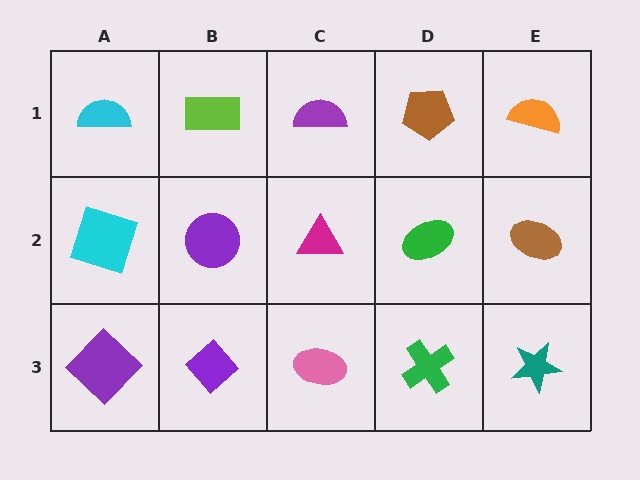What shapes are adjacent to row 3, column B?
A purple circle (row 2, column B), a purple diamond (row 3, column A), a pink ellipse (row 3, column C).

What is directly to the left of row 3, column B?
A purple diamond.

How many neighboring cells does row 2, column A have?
3.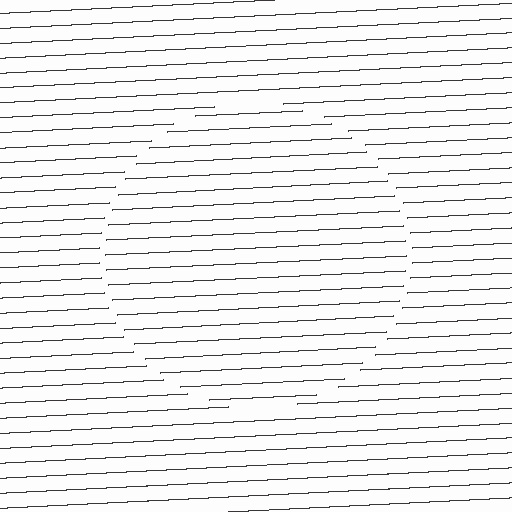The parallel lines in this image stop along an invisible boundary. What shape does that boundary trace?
An illusory circle. The interior of the shape contains the same grating, shifted by half a period — the contour is defined by the phase discontinuity where line-ends from the inner and outer gratings abut.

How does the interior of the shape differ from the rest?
The interior of the shape contains the same grating, shifted by half a period — the contour is defined by the phase discontinuity where line-ends from the inner and outer gratings abut.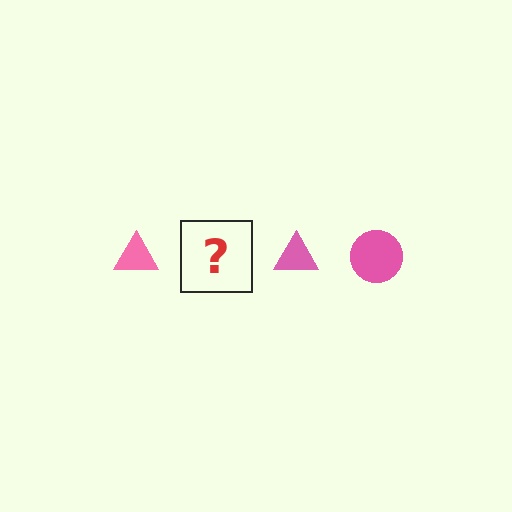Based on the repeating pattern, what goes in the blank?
The blank should be a pink circle.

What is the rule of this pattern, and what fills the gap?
The rule is that the pattern cycles through triangle, circle shapes in pink. The gap should be filled with a pink circle.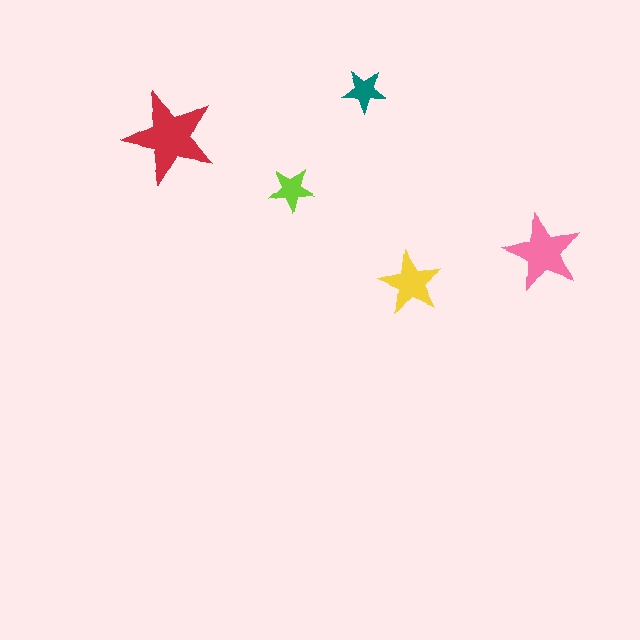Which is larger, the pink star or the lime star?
The pink one.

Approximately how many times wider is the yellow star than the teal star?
About 1.5 times wider.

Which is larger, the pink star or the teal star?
The pink one.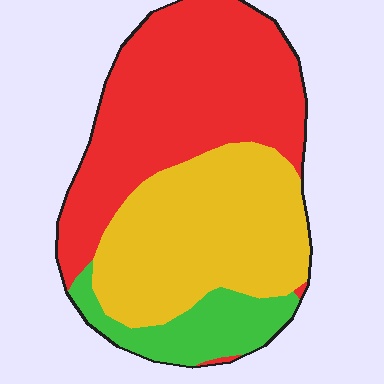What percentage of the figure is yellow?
Yellow takes up between a quarter and a half of the figure.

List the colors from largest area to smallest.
From largest to smallest: red, yellow, green.